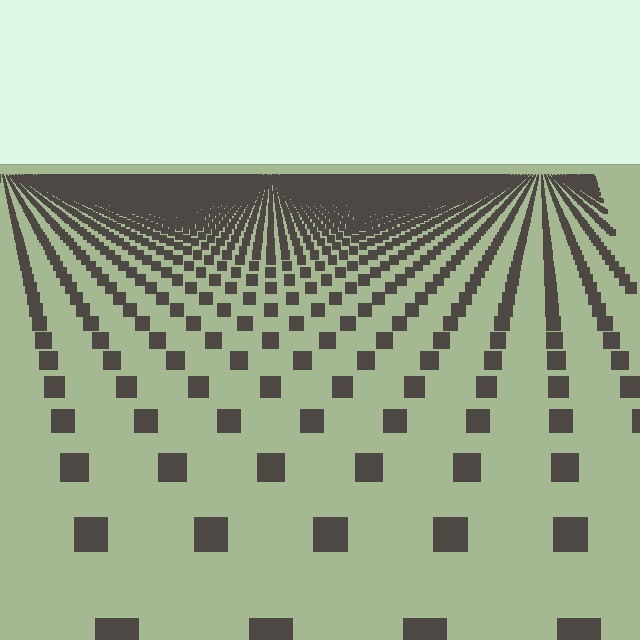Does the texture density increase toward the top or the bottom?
Density increases toward the top.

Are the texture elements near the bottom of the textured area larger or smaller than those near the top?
Larger. Near the bottom, elements are closer to the viewer and appear at a bigger on-screen size.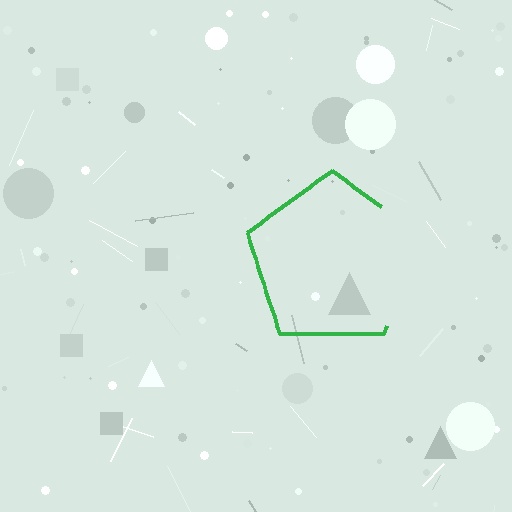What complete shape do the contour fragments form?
The contour fragments form a pentagon.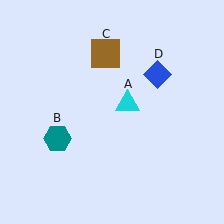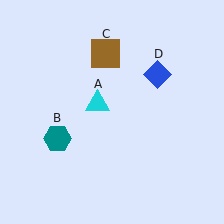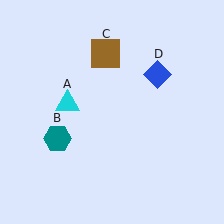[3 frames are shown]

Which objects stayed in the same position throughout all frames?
Teal hexagon (object B) and brown square (object C) and blue diamond (object D) remained stationary.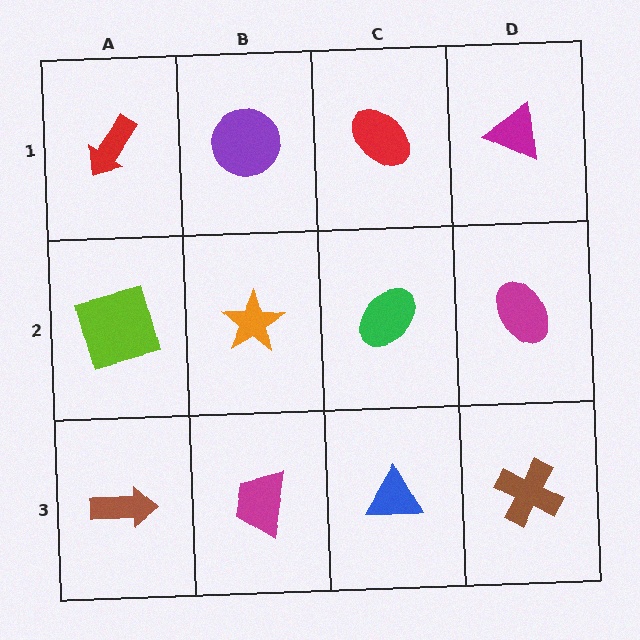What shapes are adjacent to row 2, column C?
A red ellipse (row 1, column C), a blue triangle (row 3, column C), an orange star (row 2, column B), a magenta ellipse (row 2, column D).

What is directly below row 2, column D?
A brown cross.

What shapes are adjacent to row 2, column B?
A purple circle (row 1, column B), a magenta trapezoid (row 3, column B), a lime square (row 2, column A), a green ellipse (row 2, column C).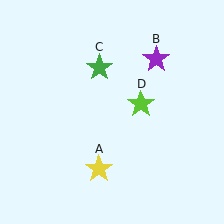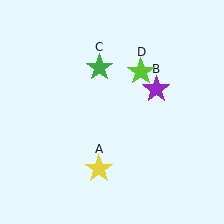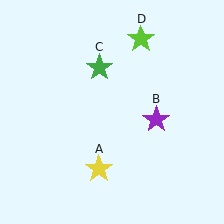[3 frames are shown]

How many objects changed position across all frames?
2 objects changed position: purple star (object B), lime star (object D).